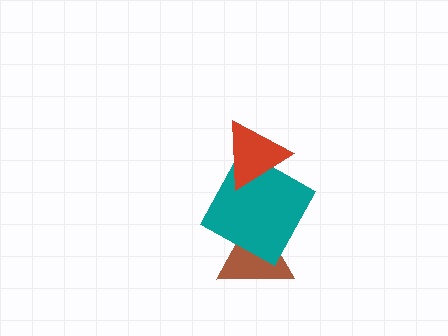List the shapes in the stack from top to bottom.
From top to bottom: the red triangle, the teal square, the brown triangle.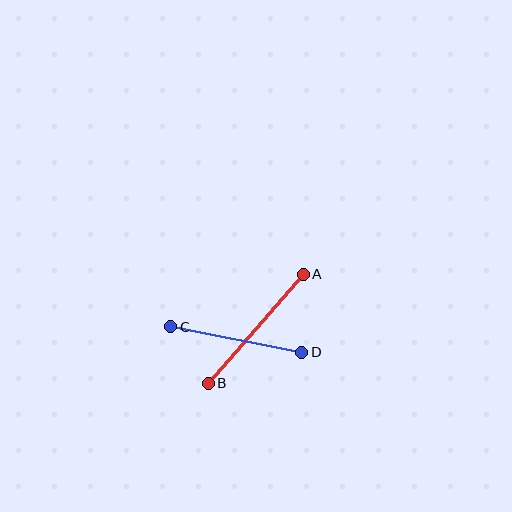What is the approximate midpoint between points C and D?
The midpoint is at approximately (236, 340) pixels.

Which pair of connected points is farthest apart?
Points A and B are farthest apart.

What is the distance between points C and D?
The distance is approximately 134 pixels.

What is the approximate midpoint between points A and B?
The midpoint is at approximately (256, 329) pixels.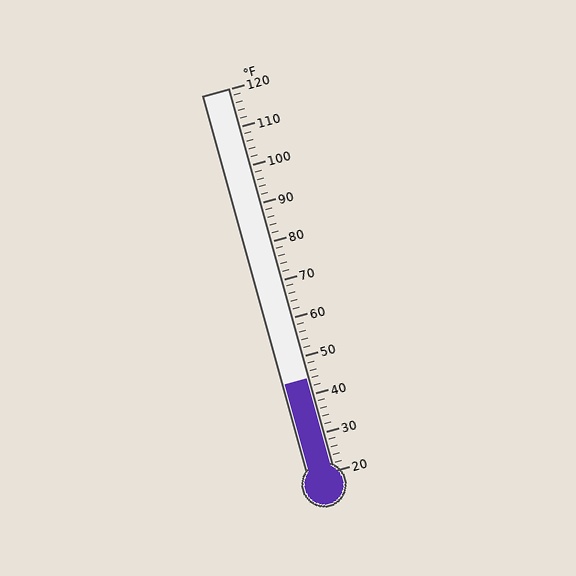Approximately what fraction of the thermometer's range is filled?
The thermometer is filled to approximately 25% of its range.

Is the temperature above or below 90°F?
The temperature is below 90°F.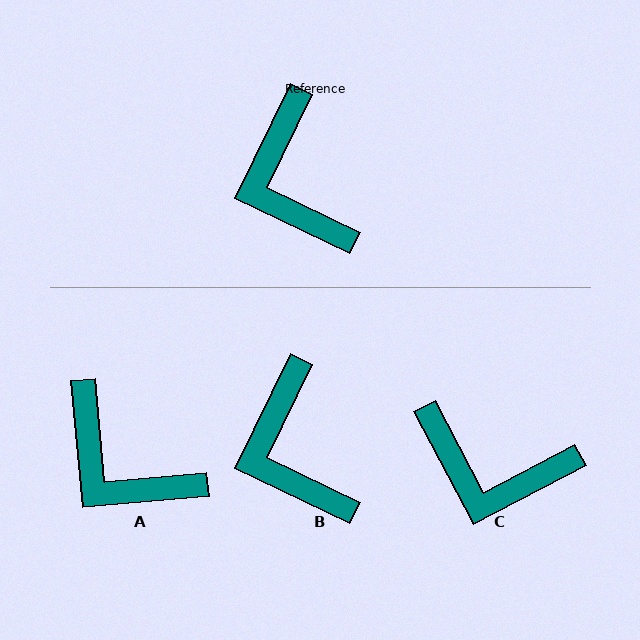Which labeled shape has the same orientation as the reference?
B.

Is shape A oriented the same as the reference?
No, it is off by about 31 degrees.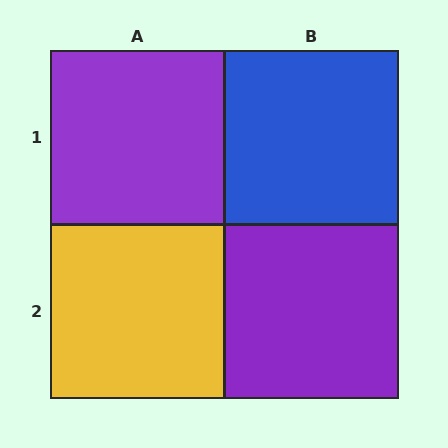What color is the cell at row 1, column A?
Purple.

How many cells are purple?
2 cells are purple.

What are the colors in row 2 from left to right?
Yellow, purple.